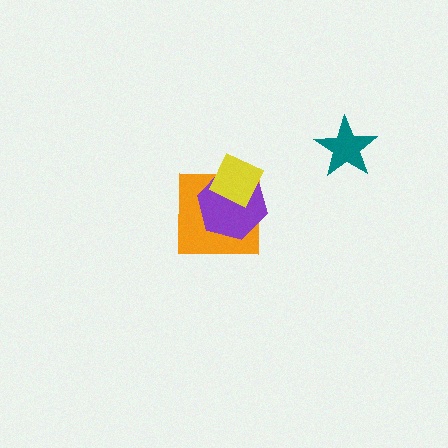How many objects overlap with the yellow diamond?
2 objects overlap with the yellow diamond.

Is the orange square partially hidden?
Yes, it is partially covered by another shape.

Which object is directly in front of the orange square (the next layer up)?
The purple hexagon is directly in front of the orange square.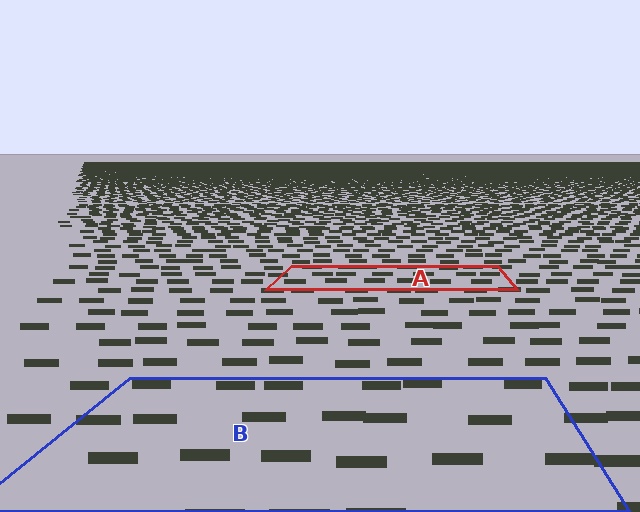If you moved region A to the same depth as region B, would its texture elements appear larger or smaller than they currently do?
They would appear larger. At a closer depth, the same texture elements are projected at a bigger on-screen size.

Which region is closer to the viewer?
Region B is closer. The texture elements there are larger and more spread out.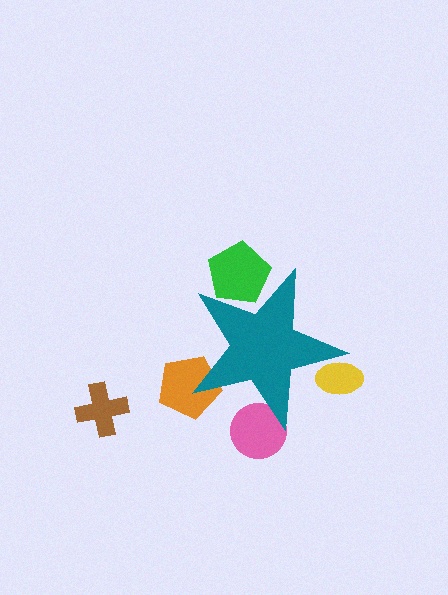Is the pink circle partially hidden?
Yes, the pink circle is partially hidden behind the teal star.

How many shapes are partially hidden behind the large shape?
4 shapes are partially hidden.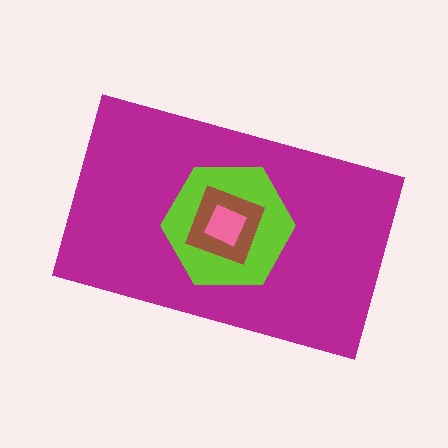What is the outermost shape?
The magenta rectangle.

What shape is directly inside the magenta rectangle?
The lime hexagon.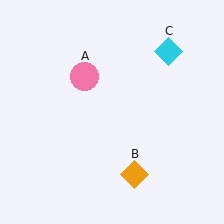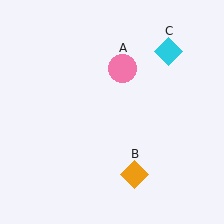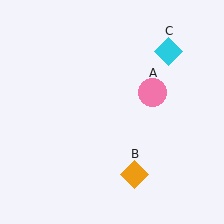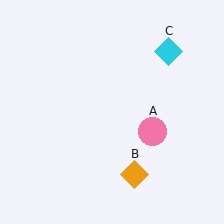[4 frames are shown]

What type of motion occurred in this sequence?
The pink circle (object A) rotated clockwise around the center of the scene.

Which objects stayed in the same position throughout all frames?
Orange diamond (object B) and cyan diamond (object C) remained stationary.